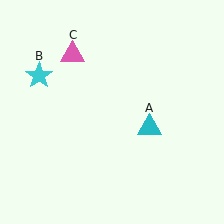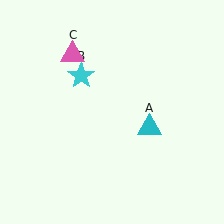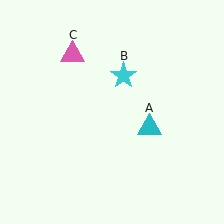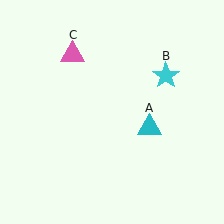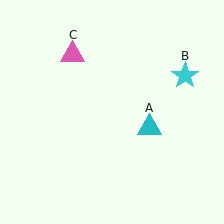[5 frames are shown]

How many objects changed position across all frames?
1 object changed position: cyan star (object B).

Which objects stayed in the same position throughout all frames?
Cyan triangle (object A) and pink triangle (object C) remained stationary.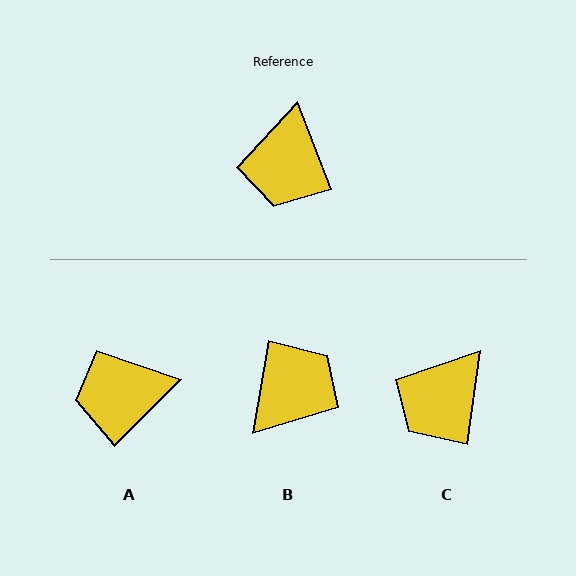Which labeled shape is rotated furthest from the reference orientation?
B, about 149 degrees away.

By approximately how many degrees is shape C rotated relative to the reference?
Approximately 28 degrees clockwise.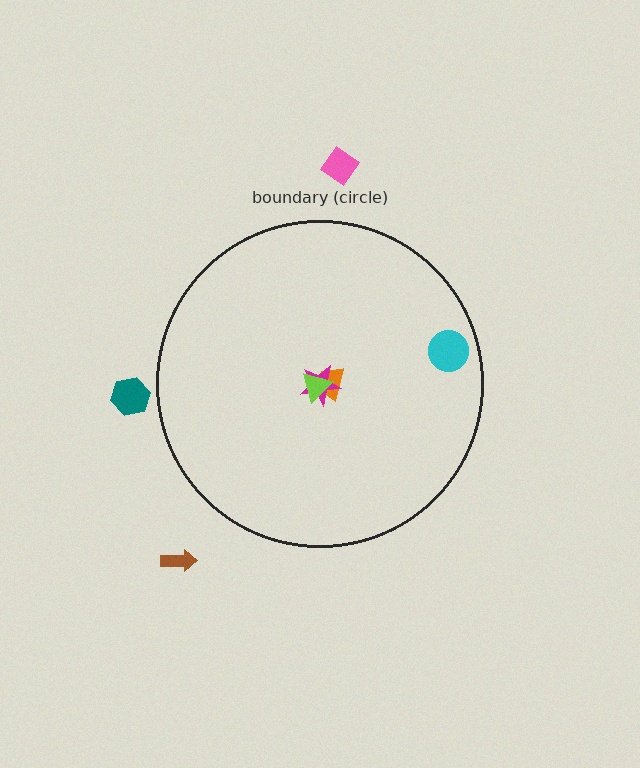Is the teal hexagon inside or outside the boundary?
Outside.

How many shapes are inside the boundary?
4 inside, 3 outside.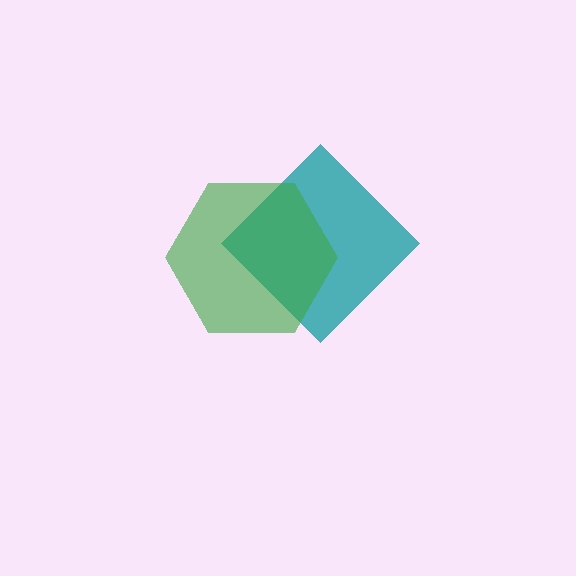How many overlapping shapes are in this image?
There are 2 overlapping shapes in the image.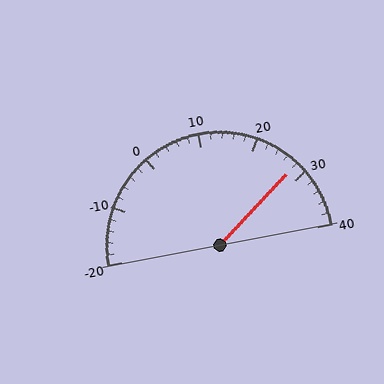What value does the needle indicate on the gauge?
The needle indicates approximately 28.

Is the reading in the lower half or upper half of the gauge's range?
The reading is in the upper half of the range (-20 to 40).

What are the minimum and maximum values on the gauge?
The gauge ranges from -20 to 40.